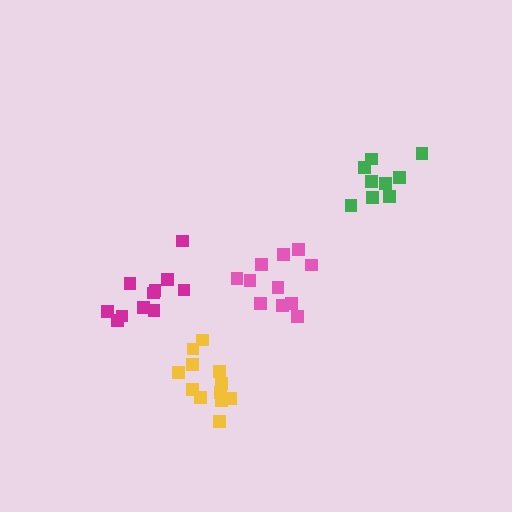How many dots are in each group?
Group 1: 11 dots, Group 2: 11 dots, Group 3: 12 dots, Group 4: 9 dots (43 total).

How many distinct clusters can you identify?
There are 4 distinct clusters.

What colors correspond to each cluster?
The clusters are colored: magenta, pink, yellow, green.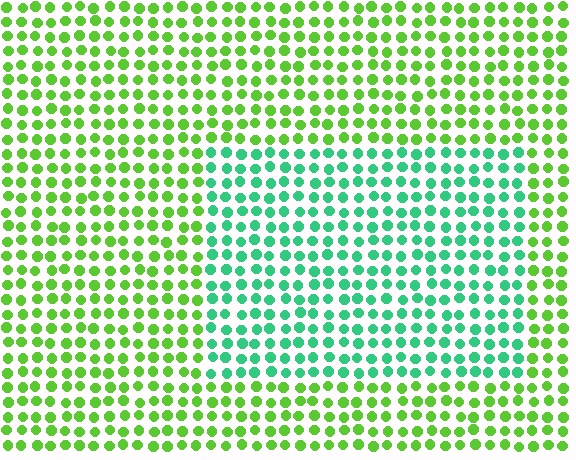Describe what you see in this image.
The image is filled with small lime elements in a uniform arrangement. A rectangle-shaped region is visible where the elements are tinted to a slightly different hue, forming a subtle color boundary.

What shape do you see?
I see a rectangle.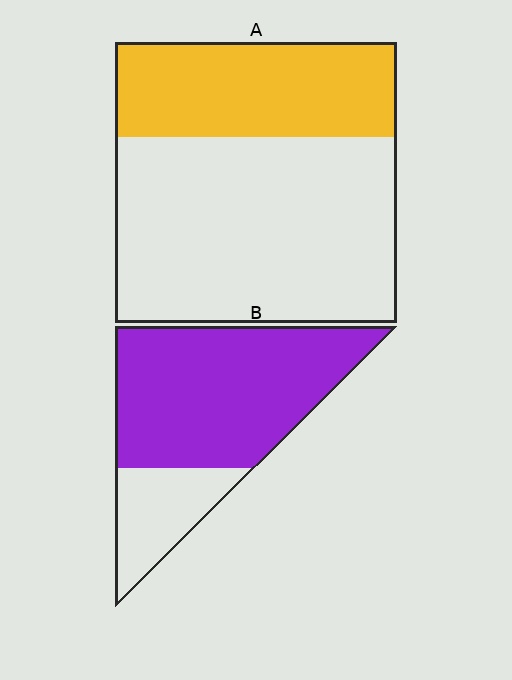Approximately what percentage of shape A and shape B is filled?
A is approximately 35% and B is approximately 75%.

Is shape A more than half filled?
No.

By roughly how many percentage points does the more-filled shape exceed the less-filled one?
By roughly 40 percentage points (B over A).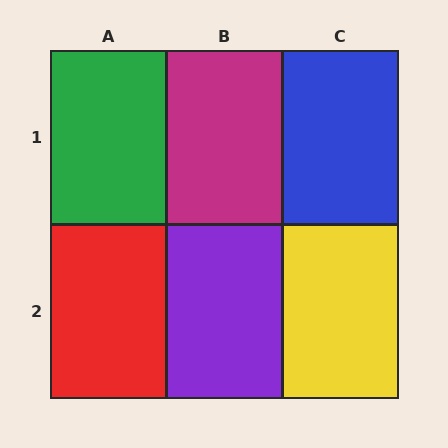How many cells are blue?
1 cell is blue.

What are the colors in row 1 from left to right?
Green, magenta, blue.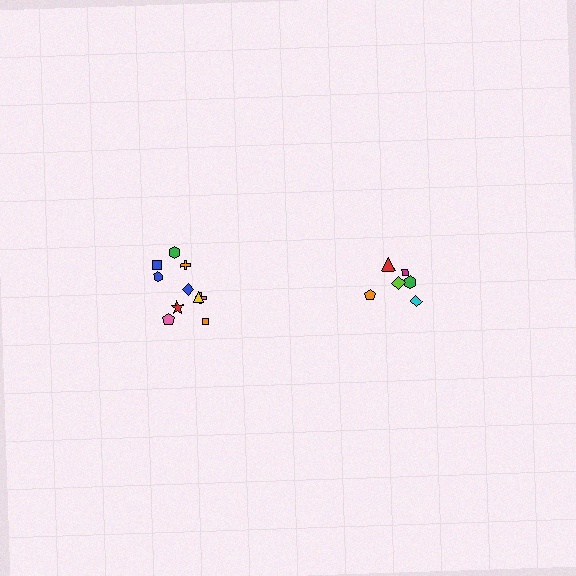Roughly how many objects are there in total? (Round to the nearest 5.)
Roughly 15 objects in total.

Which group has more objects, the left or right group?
The left group.